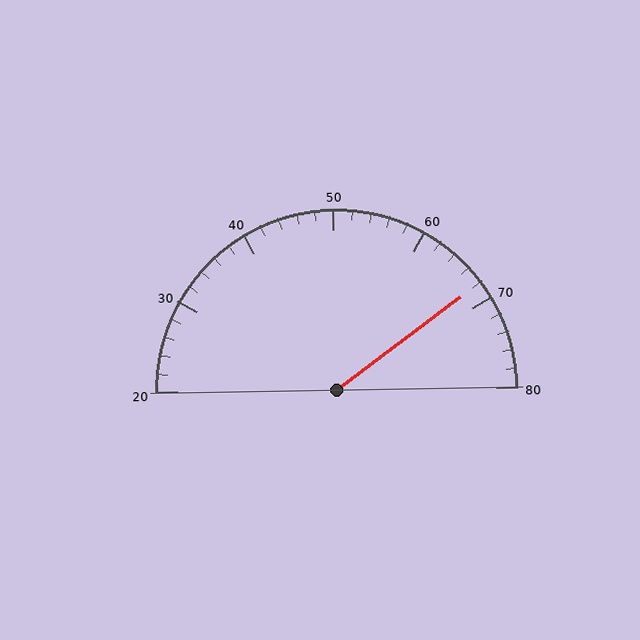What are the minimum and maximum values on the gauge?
The gauge ranges from 20 to 80.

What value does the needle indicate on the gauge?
The needle indicates approximately 68.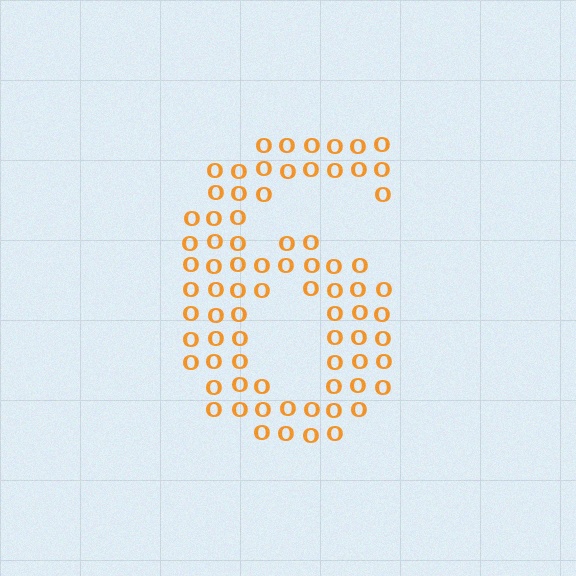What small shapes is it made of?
It is made of small letter O's.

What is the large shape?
The large shape is the digit 6.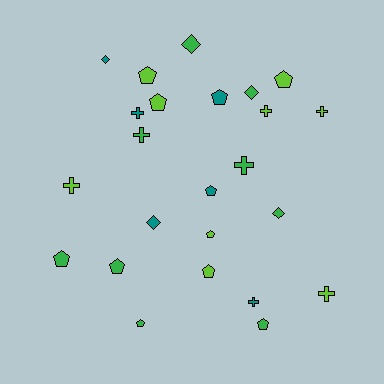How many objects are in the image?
There are 24 objects.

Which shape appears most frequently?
Pentagon, with 11 objects.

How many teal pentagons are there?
There are 2 teal pentagons.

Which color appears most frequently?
Lime, with 9 objects.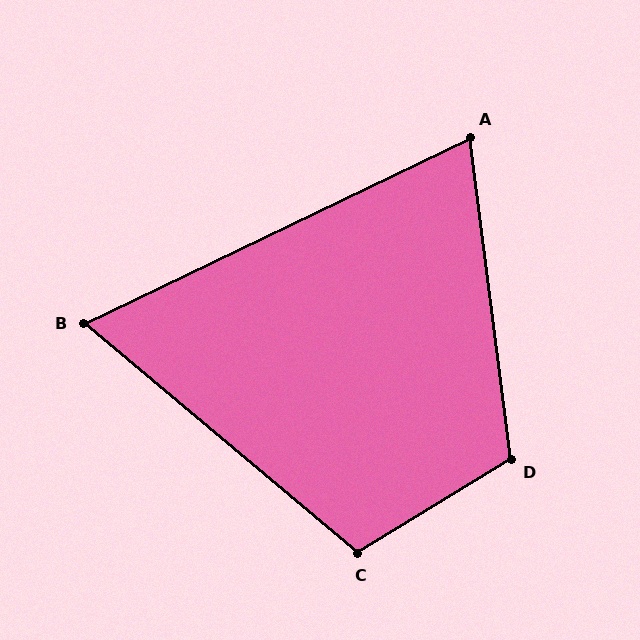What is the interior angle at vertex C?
Approximately 108 degrees (obtuse).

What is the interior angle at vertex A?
Approximately 72 degrees (acute).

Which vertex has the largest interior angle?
D, at approximately 114 degrees.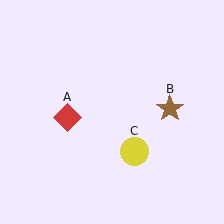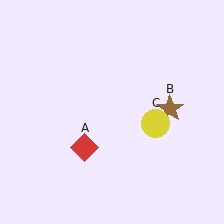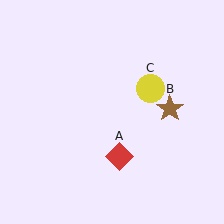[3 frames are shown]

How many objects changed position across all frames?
2 objects changed position: red diamond (object A), yellow circle (object C).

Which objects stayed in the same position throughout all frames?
Brown star (object B) remained stationary.